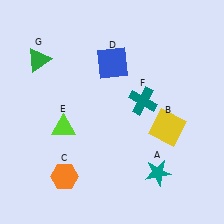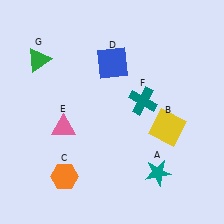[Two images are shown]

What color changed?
The triangle (E) changed from lime in Image 1 to pink in Image 2.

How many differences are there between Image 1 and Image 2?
There is 1 difference between the two images.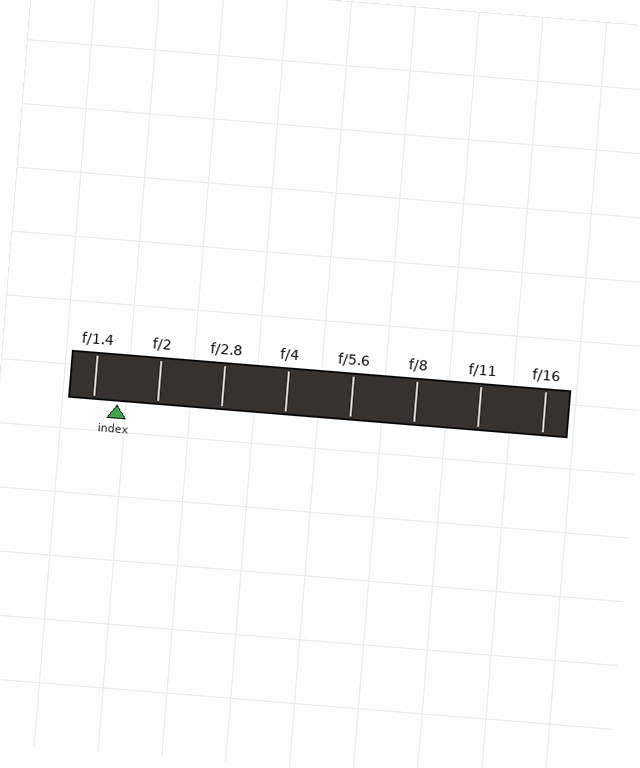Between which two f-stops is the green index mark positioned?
The index mark is between f/1.4 and f/2.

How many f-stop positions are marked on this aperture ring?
There are 8 f-stop positions marked.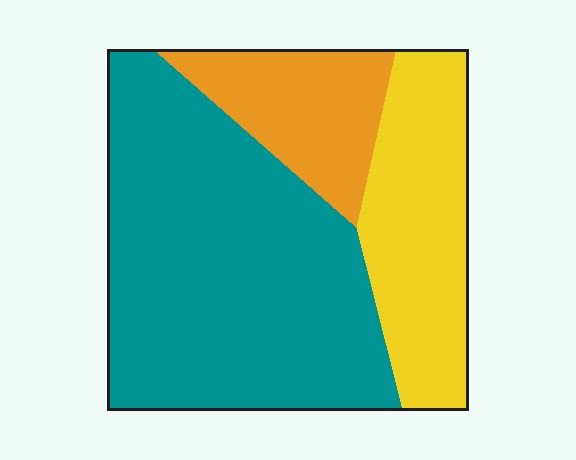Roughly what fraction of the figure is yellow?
Yellow covers 25% of the figure.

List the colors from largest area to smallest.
From largest to smallest: teal, yellow, orange.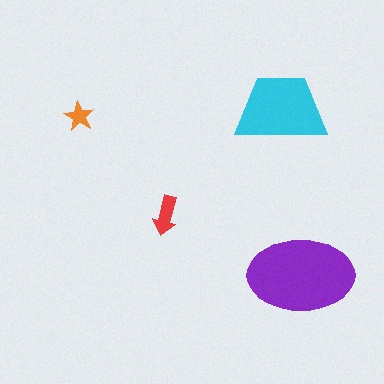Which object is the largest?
The purple ellipse.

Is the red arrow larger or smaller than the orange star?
Larger.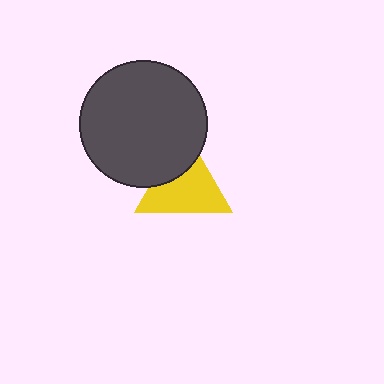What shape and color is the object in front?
The object in front is a dark gray circle.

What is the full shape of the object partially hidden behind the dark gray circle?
The partially hidden object is a yellow triangle.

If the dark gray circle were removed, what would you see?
You would see the complete yellow triangle.